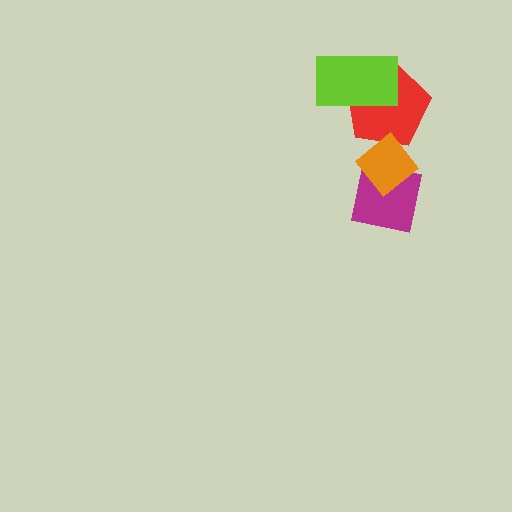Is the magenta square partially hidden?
Yes, it is partially covered by another shape.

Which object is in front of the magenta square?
The orange diamond is in front of the magenta square.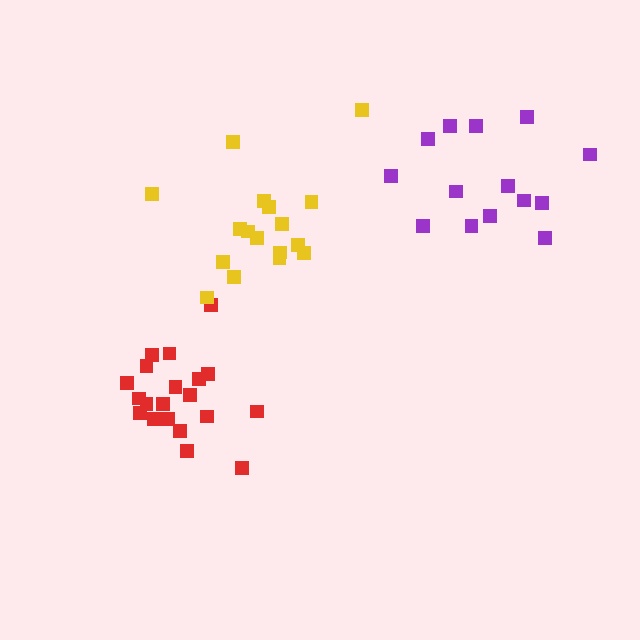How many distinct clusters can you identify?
There are 3 distinct clusters.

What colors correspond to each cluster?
The clusters are colored: red, yellow, purple.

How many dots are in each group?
Group 1: 20 dots, Group 2: 17 dots, Group 3: 14 dots (51 total).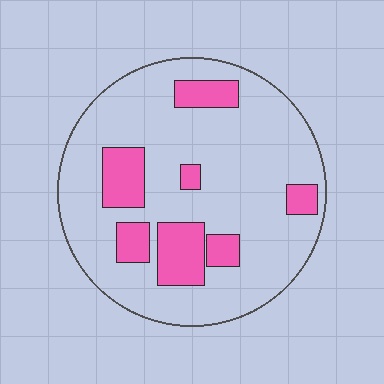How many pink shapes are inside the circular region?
7.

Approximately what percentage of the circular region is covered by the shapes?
Approximately 20%.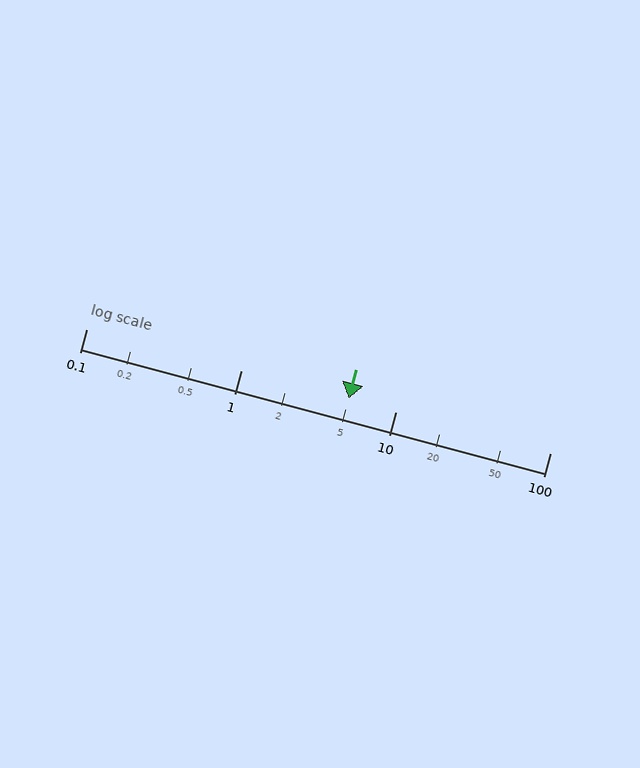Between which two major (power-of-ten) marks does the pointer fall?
The pointer is between 1 and 10.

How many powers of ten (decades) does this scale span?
The scale spans 3 decades, from 0.1 to 100.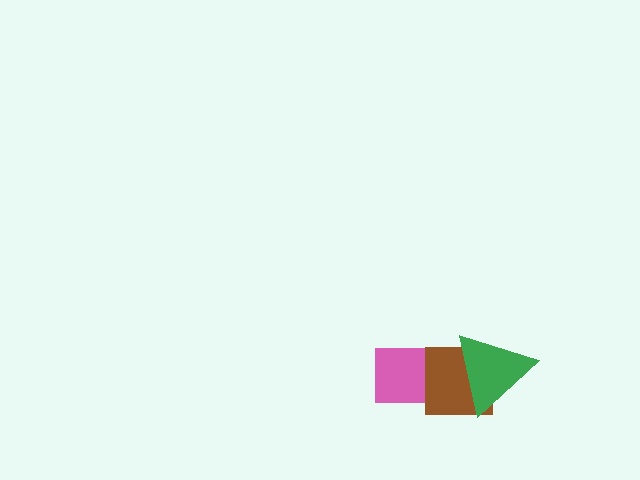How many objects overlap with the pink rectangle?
2 objects overlap with the pink rectangle.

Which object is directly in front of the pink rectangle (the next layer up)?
The brown square is directly in front of the pink rectangle.